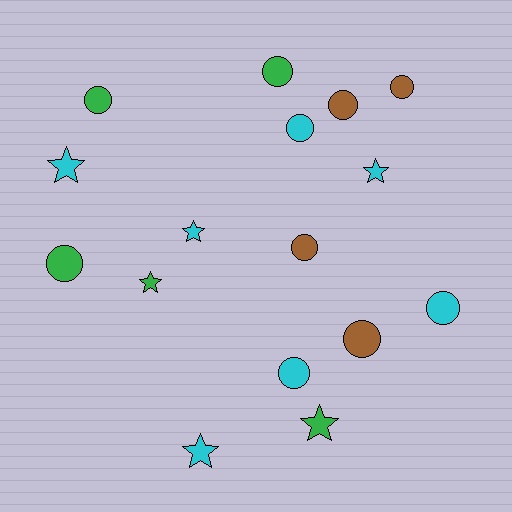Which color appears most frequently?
Cyan, with 7 objects.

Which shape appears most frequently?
Circle, with 10 objects.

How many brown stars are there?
There are no brown stars.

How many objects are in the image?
There are 16 objects.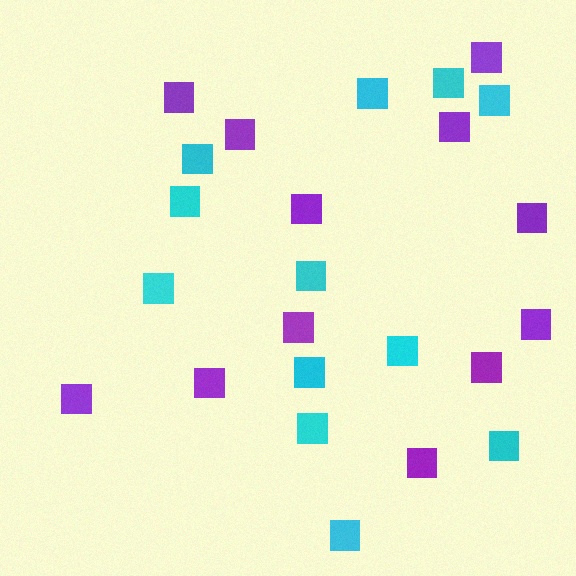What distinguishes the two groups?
There are 2 groups: one group of purple squares (12) and one group of cyan squares (12).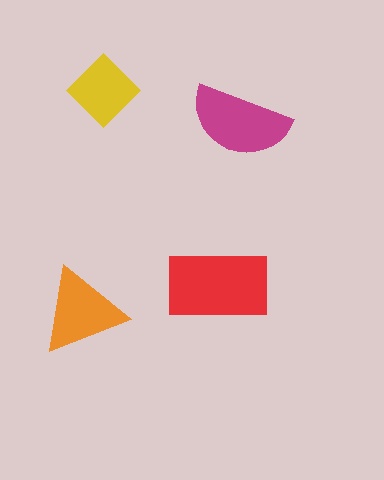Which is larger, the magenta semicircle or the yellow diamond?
The magenta semicircle.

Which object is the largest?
The red rectangle.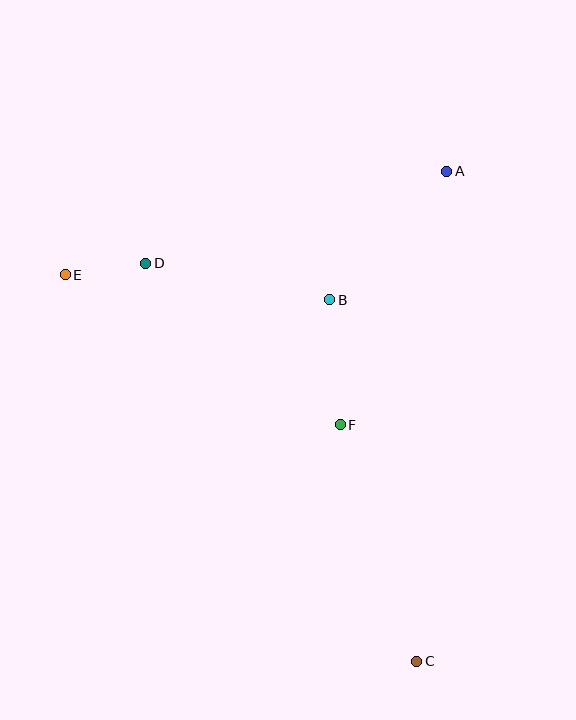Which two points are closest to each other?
Points D and E are closest to each other.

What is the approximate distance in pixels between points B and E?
The distance between B and E is approximately 266 pixels.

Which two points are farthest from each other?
Points C and E are farthest from each other.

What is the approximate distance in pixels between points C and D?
The distance between C and D is approximately 481 pixels.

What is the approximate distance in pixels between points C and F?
The distance between C and F is approximately 249 pixels.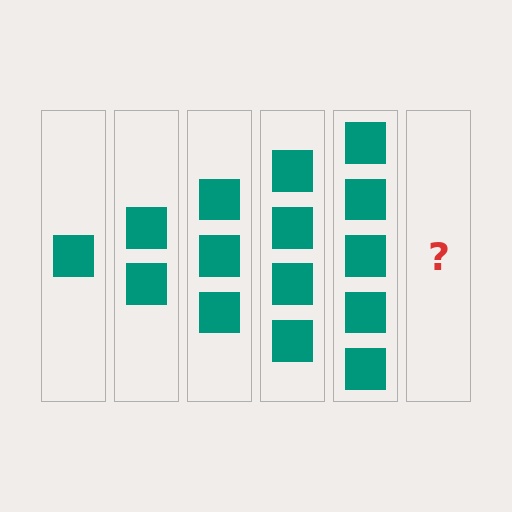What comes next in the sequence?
The next element should be 6 squares.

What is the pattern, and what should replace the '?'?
The pattern is that each step adds one more square. The '?' should be 6 squares.